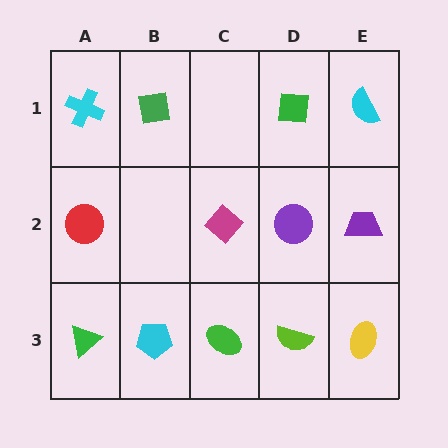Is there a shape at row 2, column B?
No, that cell is empty.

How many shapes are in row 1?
4 shapes.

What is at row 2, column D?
A purple circle.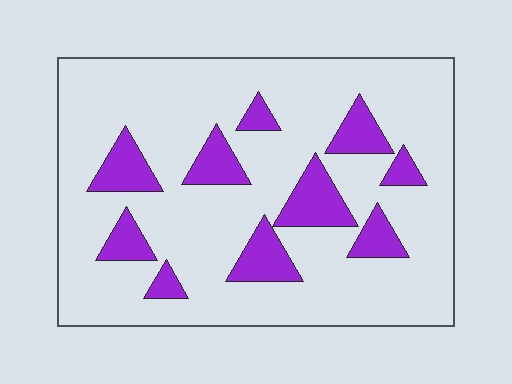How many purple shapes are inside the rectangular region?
10.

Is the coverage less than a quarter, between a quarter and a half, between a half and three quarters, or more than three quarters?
Less than a quarter.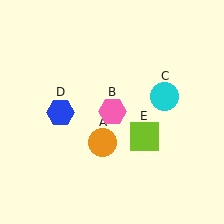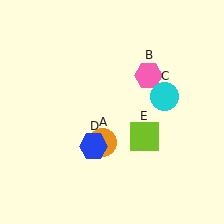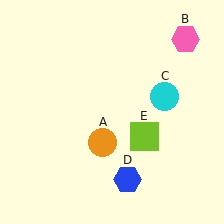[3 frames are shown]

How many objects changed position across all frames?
2 objects changed position: pink hexagon (object B), blue hexagon (object D).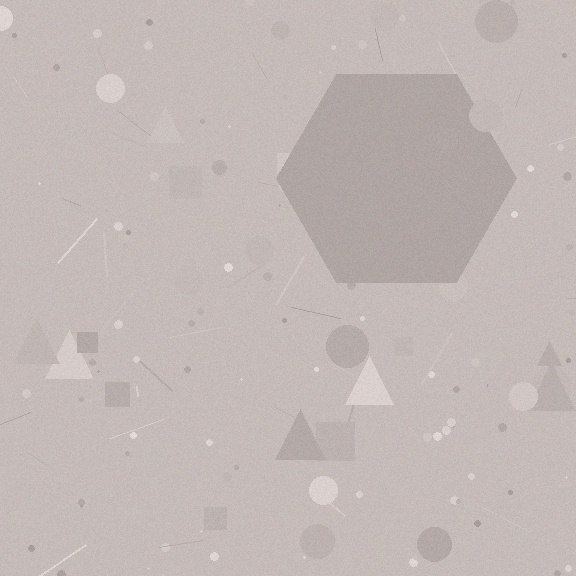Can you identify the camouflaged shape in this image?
The camouflaged shape is a hexagon.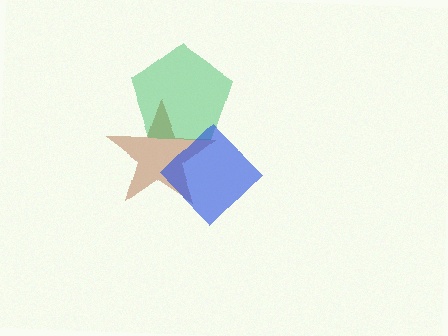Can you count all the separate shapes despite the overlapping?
Yes, there are 3 separate shapes.